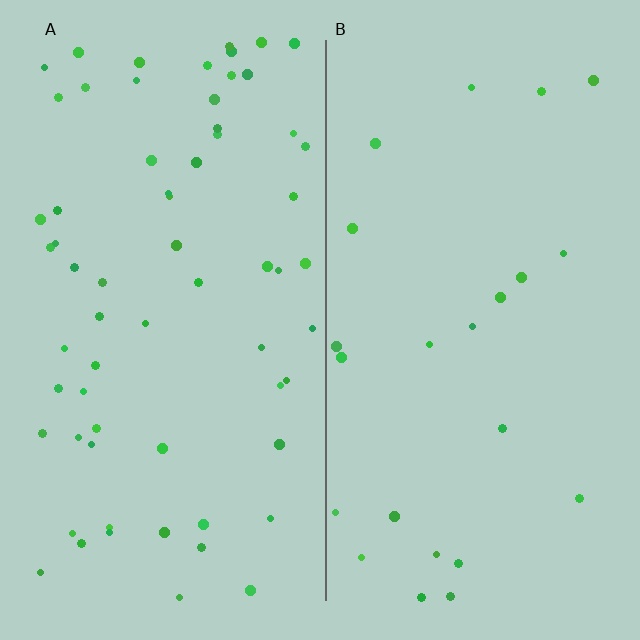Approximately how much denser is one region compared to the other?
Approximately 2.8× — region A over region B.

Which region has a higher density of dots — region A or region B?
A (the left).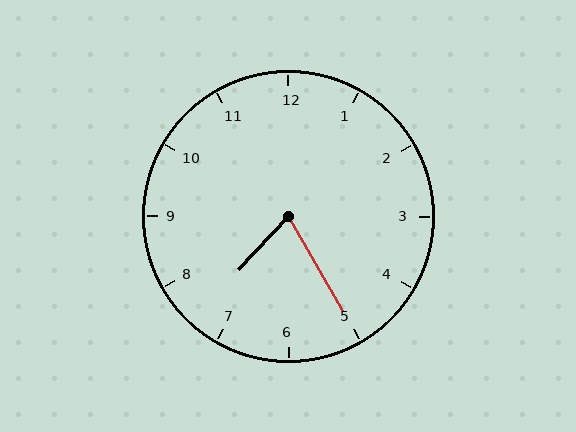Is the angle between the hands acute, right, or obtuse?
It is acute.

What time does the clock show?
7:25.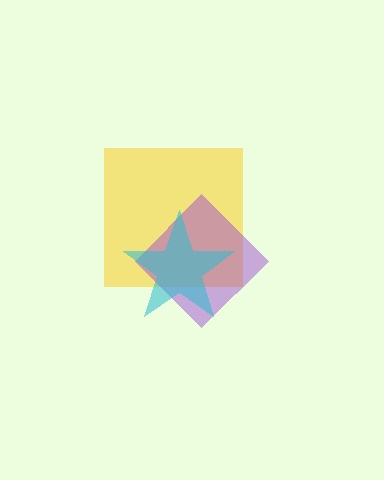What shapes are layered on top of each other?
The layered shapes are: a yellow square, a purple diamond, a cyan star.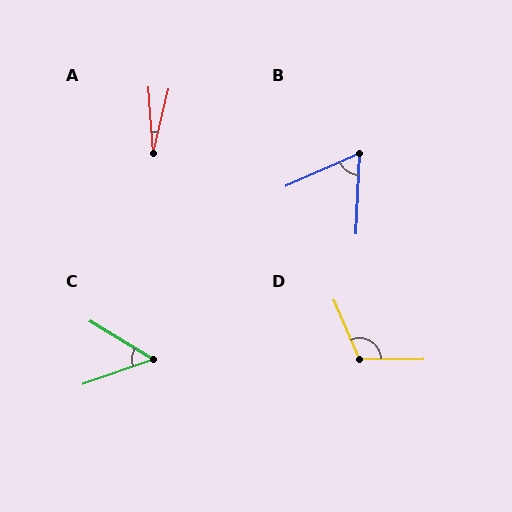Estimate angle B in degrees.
Approximately 63 degrees.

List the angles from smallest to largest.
A (17°), C (51°), B (63°), D (113°).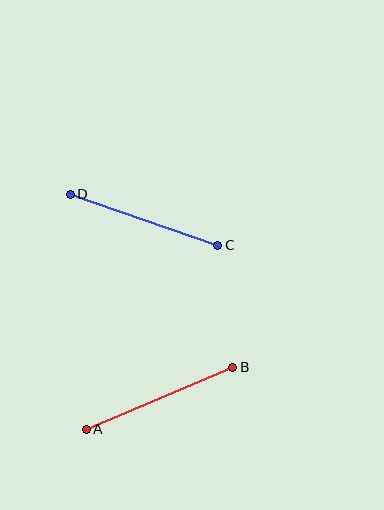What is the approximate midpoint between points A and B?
The midpoint is at approximately (160, 398) pixels.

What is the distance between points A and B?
The distance is approximately 159 pixels.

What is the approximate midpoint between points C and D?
The midpoint is at approximately (144, 220) pixels.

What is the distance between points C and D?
The distance is approximately 156 pixels.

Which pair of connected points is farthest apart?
Points A and B are farthest apart.